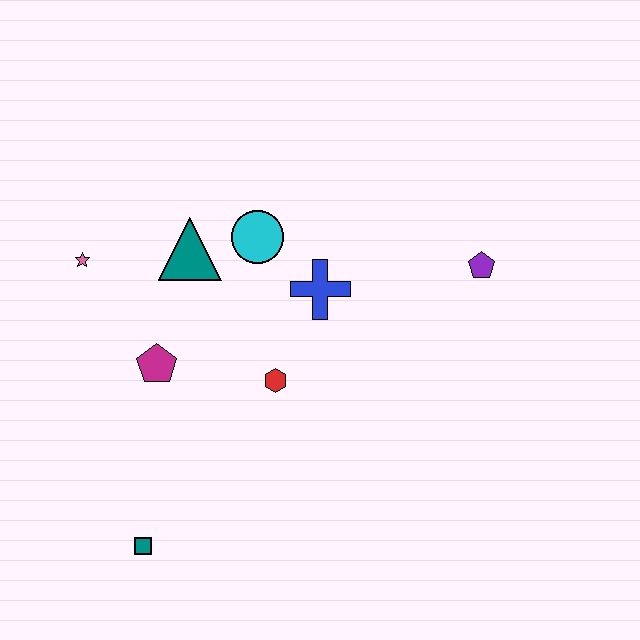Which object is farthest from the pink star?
The purple pentagon is farthest from the pink star.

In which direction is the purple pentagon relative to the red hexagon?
The purple pentagon is to the right of the red hexagon.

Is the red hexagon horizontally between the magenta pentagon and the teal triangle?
No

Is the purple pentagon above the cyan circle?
No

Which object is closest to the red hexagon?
The blue cross is closest to the red hexagon.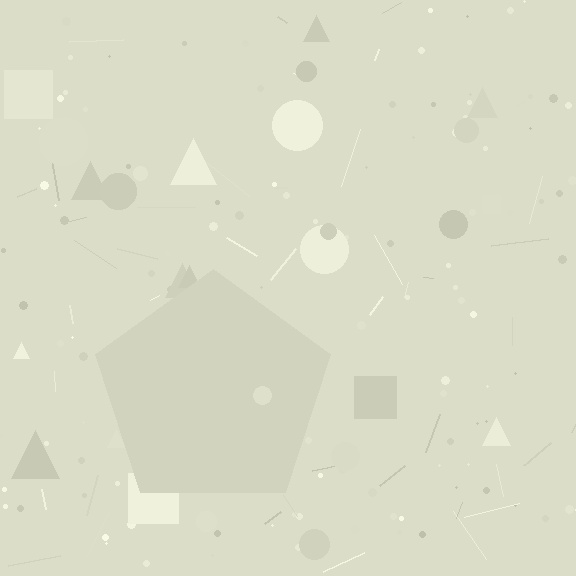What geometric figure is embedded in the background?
A pentagon is embedded in the background.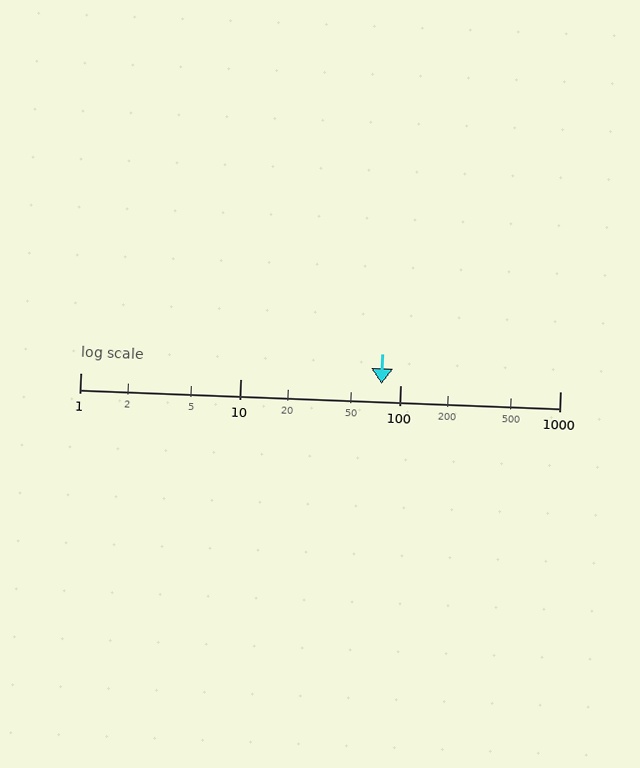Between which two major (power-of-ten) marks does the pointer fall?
The pointer is between 10 and 100.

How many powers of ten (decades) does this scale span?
The scale spans 3 decades, from 1 to 1000.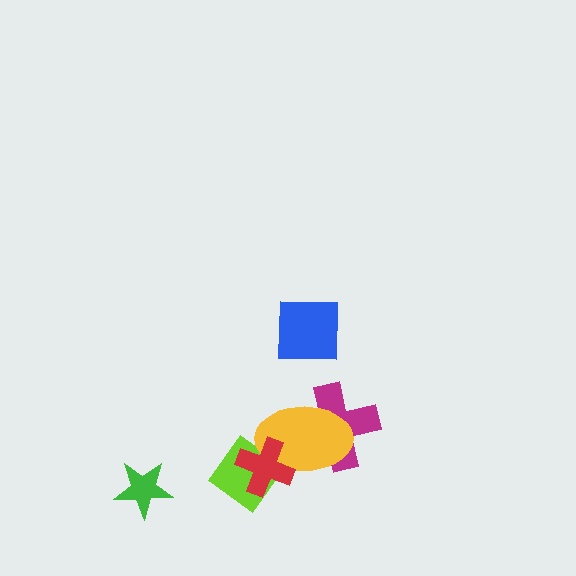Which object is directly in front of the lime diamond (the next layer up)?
The yellow ellipse is directly in front of the lime diamond.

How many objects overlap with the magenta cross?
1 object overlaps with the magenta cross.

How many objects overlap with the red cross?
2 objects overlap with the red cross.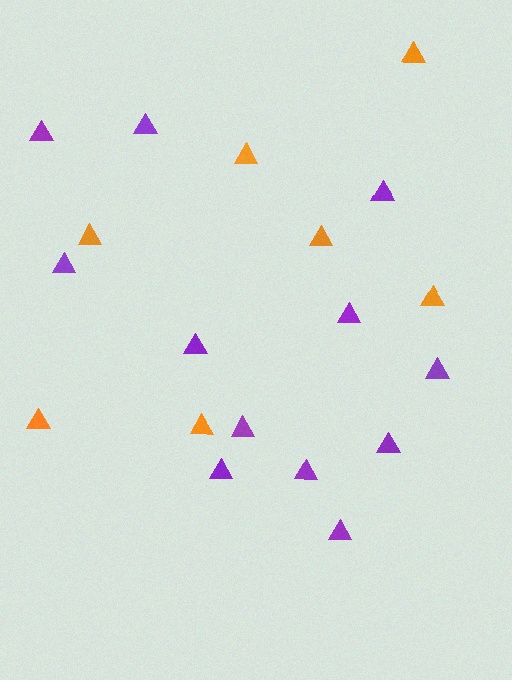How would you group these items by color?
There are 2 groups: one group of orange triangles (7) and one group of purple triangles (12).